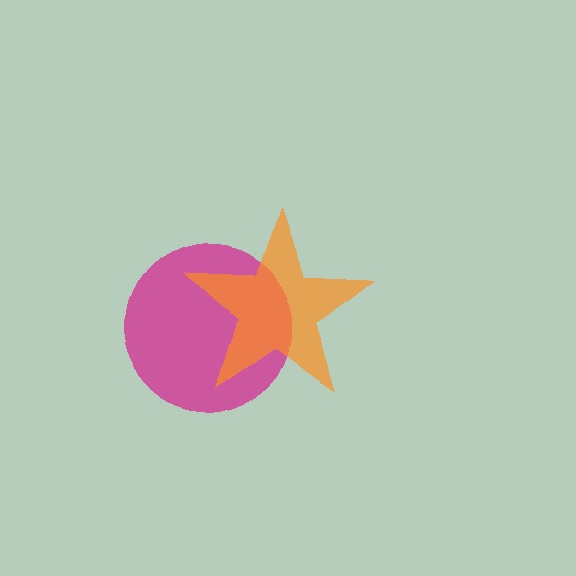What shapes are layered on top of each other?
The layered shapes are: a magenta circle, an orange star.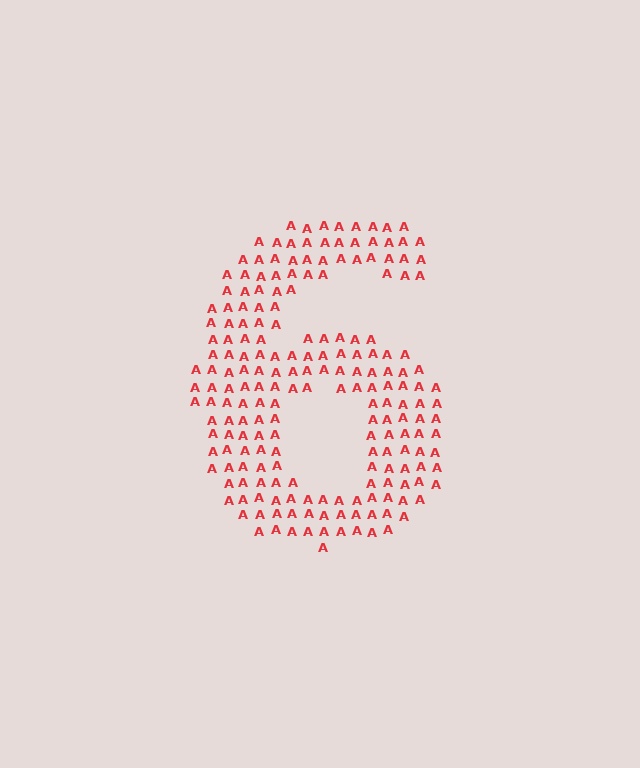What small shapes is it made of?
It is made of small letter A's.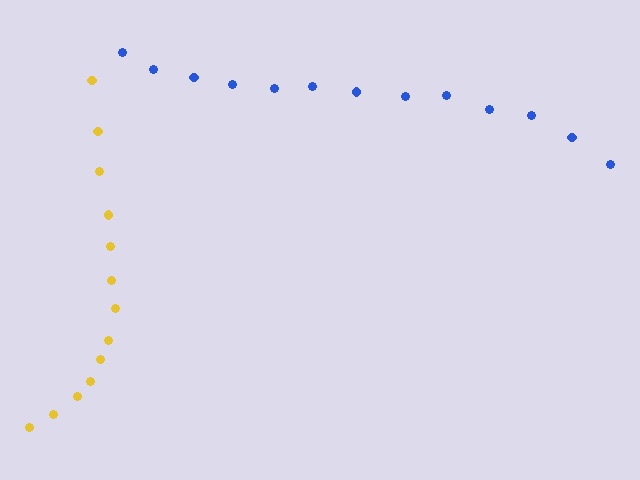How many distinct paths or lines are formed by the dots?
There are 2 distinct paths.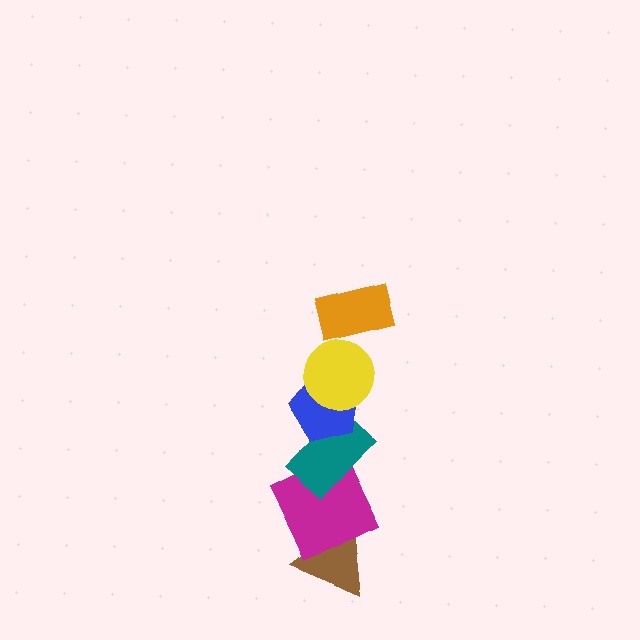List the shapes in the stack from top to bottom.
From top to bottom: the orange rectangle, the yellow circle, the blue pentagon, the teal rectangle, the magenta square, the brown triangle.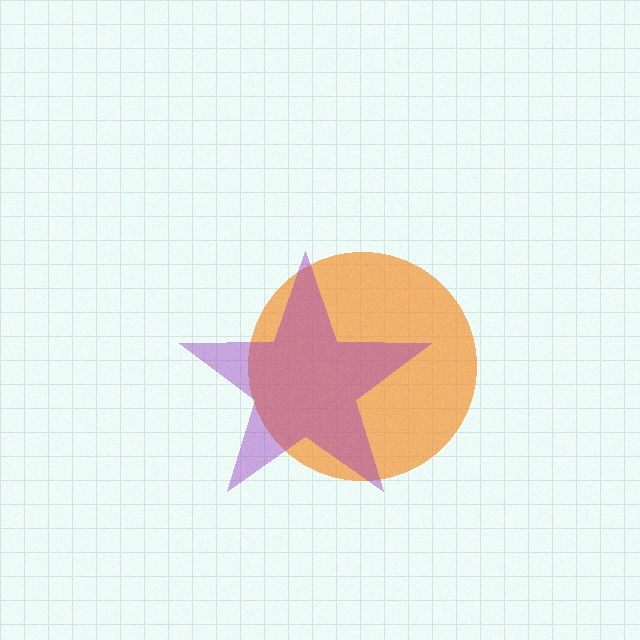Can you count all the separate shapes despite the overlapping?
Yes, there are 2 separate shapes.